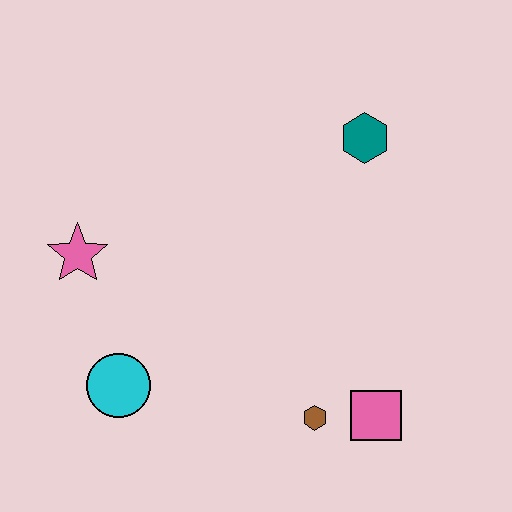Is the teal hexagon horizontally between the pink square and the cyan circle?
Yes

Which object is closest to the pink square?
The brown hexagon is closest to the pink square.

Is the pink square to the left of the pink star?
No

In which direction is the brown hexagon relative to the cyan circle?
The brown hexagon is to the right of the cyan circle.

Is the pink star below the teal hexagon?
Yes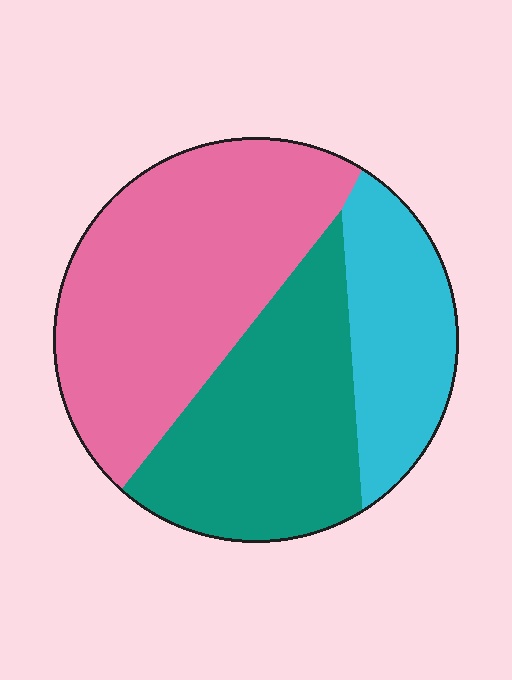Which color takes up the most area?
Pink, at roughly 45%.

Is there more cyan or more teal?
Teal.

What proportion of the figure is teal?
Teal takes up about one third (1/3) of the figure.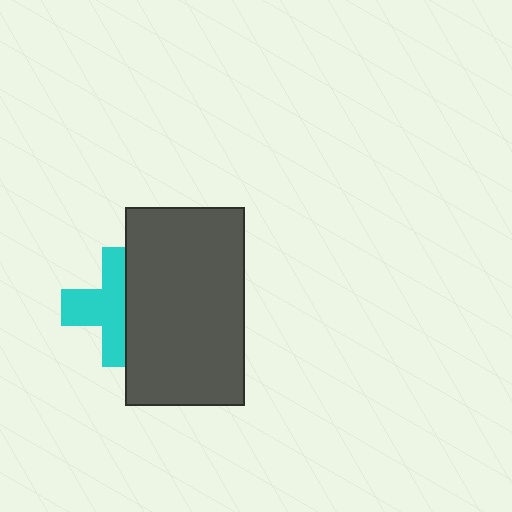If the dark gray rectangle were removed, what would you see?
You would see the complete cyan cross.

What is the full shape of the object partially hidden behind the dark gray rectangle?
The partially hidden object is a cyan cross.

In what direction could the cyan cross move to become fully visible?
The cyan cross could move left. That would shift it out from behind the dark gray rectangle entirely.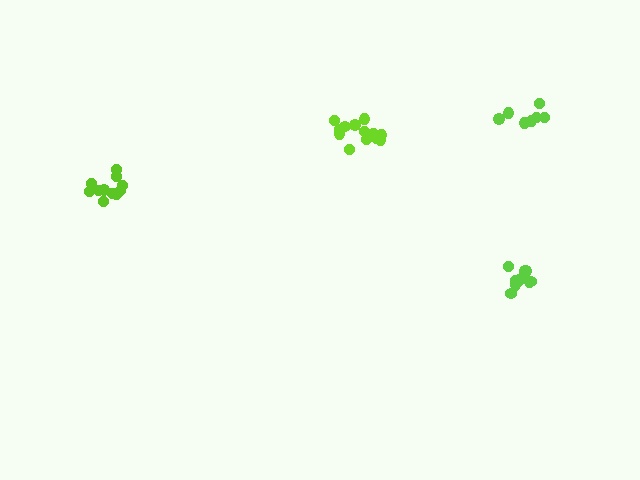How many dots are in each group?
Group 1: 11 dots, Group 2: 7 dots, Group 3: 10 dots, Group 4: 13 dots (41 total).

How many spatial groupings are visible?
There are 4 spatial groupings.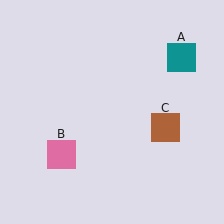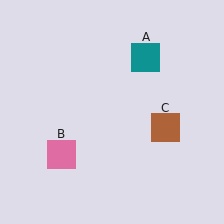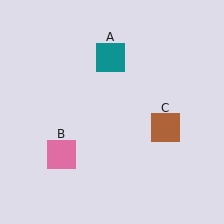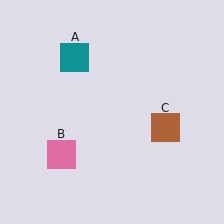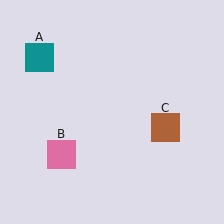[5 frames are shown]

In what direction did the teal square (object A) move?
The teal square (object A) moved left.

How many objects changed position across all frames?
1 object changed position: teal square (object A).